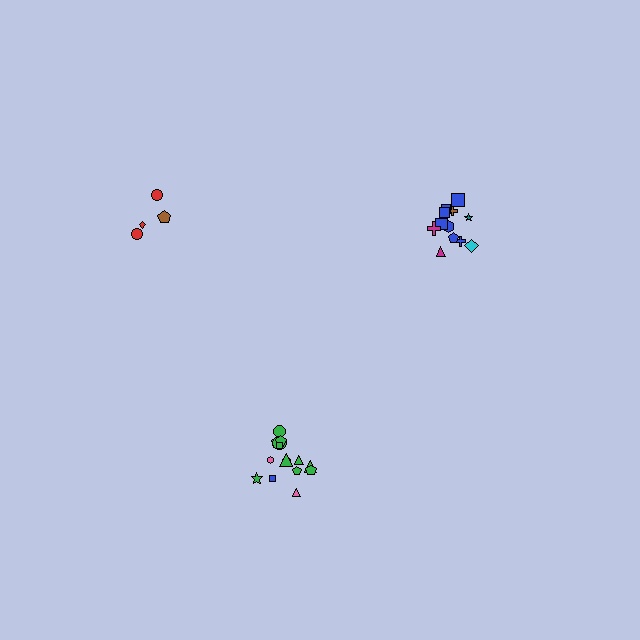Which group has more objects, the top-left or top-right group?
The top-right group.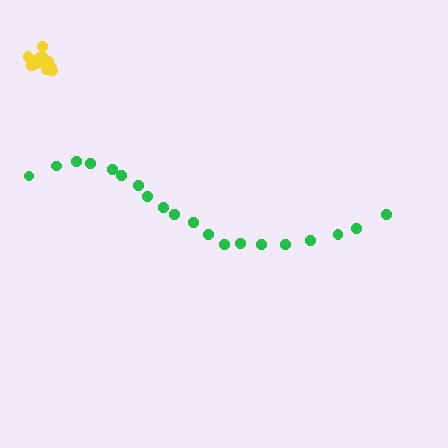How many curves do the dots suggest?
There are 2 distinct paths.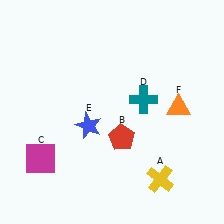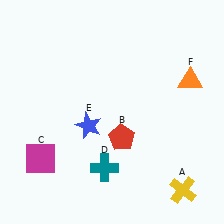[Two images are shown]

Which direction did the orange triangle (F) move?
The orange triangle (F) moved up.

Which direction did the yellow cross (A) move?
The yellow cross (A) moved right.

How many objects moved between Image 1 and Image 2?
3 objects moved between the two images.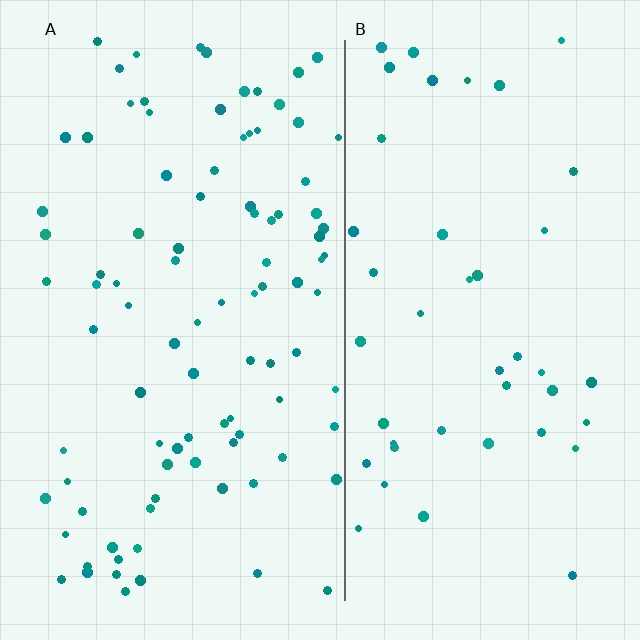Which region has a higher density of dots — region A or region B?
A (the left).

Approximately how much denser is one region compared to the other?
Approximately 2.2× — region A over region B.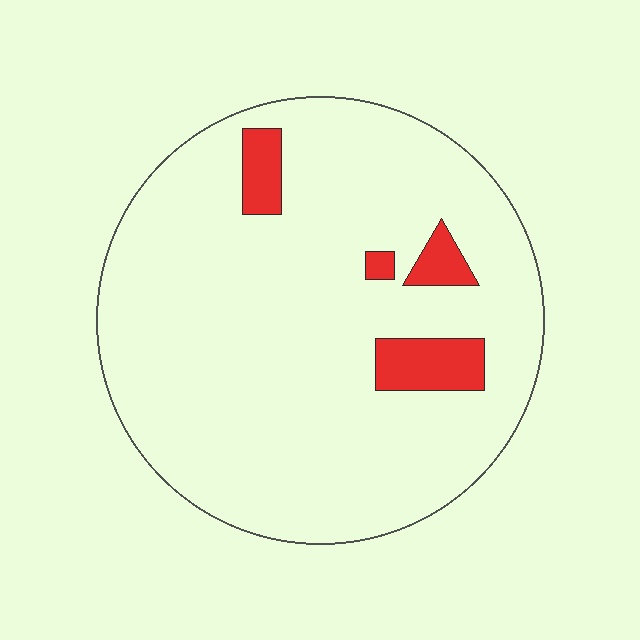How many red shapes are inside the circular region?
4.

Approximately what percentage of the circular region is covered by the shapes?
Approximately 10%.